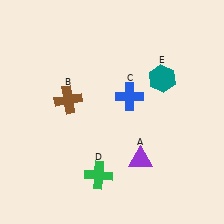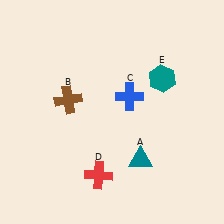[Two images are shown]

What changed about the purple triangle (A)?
In Image 1, A is purple. In Image 2, it changed to teal.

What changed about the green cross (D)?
In Image 1, D is green. In Image 2, it changed to red.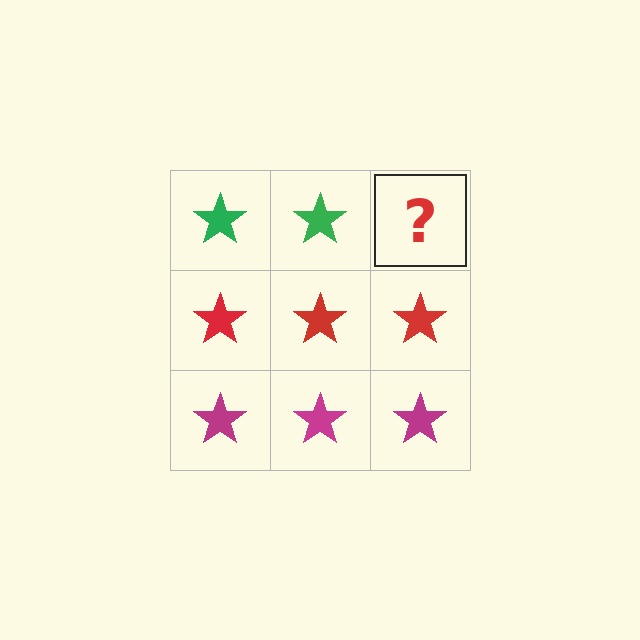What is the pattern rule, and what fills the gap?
The rule is that each row has a consistent color. The gap should be filled with a green star.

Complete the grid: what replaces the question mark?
The question mark should be replaced with a green star.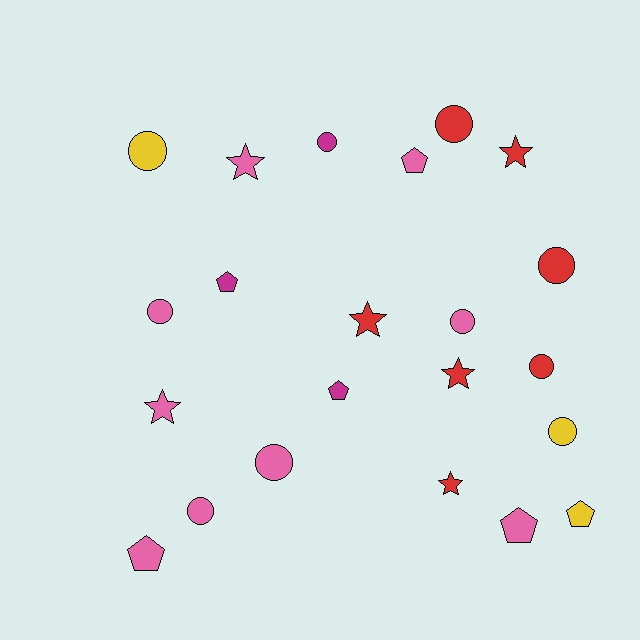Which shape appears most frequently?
Circle, with 10 objects.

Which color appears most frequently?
Pink, with 9 objects.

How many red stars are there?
There are 4 red stars.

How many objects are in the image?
There are 22 objects.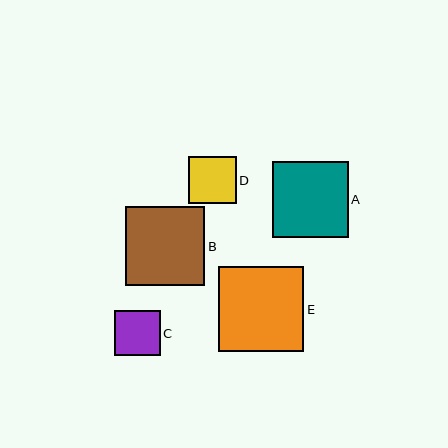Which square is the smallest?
Square C is the smallest with a size of approximately 46 pixels.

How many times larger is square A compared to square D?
Square A is approximately 1.6 times the size of square D.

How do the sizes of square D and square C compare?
Square D and square C are approximately the same size.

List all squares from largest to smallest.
From largest to smallest: E, B, A, D, C.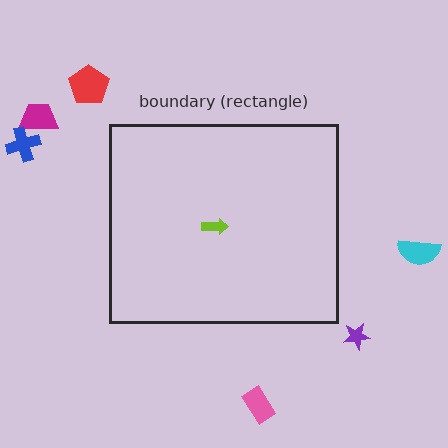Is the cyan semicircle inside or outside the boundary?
Outside.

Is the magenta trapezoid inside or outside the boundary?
Outside.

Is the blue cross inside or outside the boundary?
Outside.